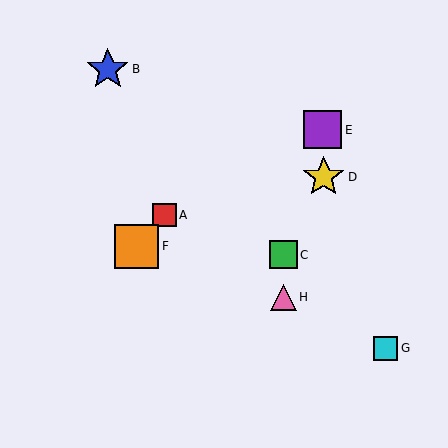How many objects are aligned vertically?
2 objects (C, H) are aligned vertically.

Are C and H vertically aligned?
Yes, both are at x≈283.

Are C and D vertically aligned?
No, C is at x≈283 and D is at x≈324.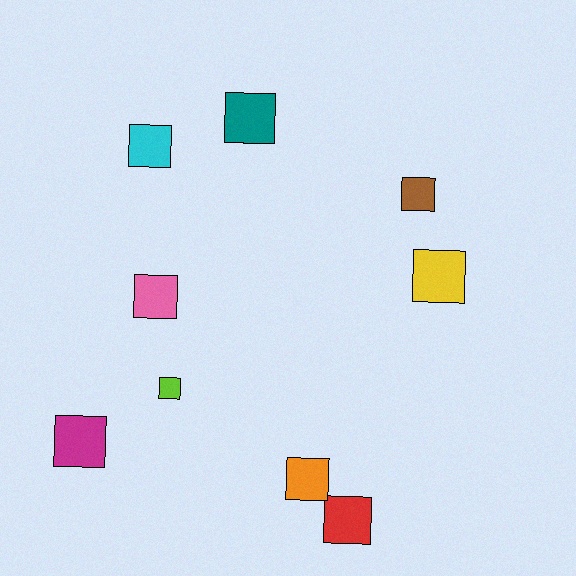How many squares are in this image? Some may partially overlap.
There are 9 squares.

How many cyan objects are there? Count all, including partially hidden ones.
There is 1 cyan object.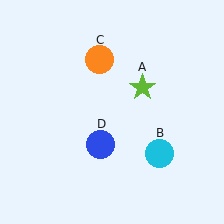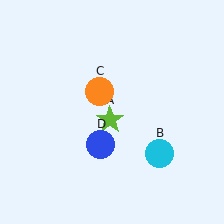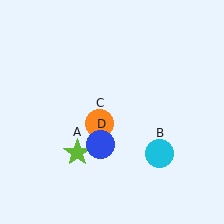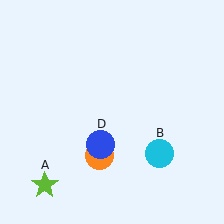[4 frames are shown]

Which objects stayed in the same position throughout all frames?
Cyan circle (object B) and blue circle (object D) remained stationary.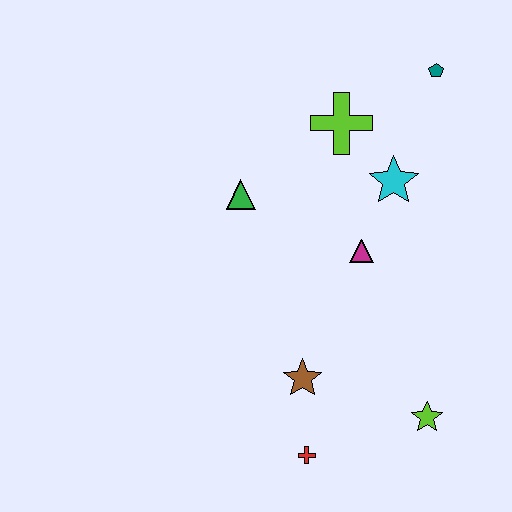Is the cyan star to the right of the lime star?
No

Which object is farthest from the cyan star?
The red cross is farthest from the cyan star.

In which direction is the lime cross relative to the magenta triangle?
The lime cross is above the magenta triangle.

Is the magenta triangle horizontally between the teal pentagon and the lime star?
No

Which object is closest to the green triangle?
The lime cross is closest to the green triangle.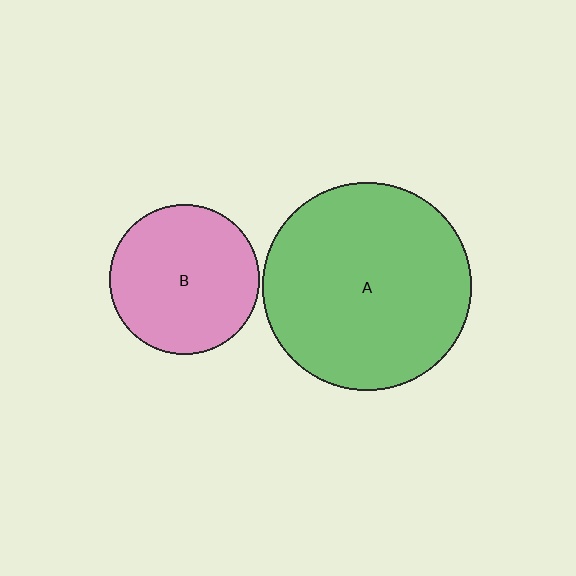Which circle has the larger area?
Circle A (green).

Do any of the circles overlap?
No, none of the circles overlap.